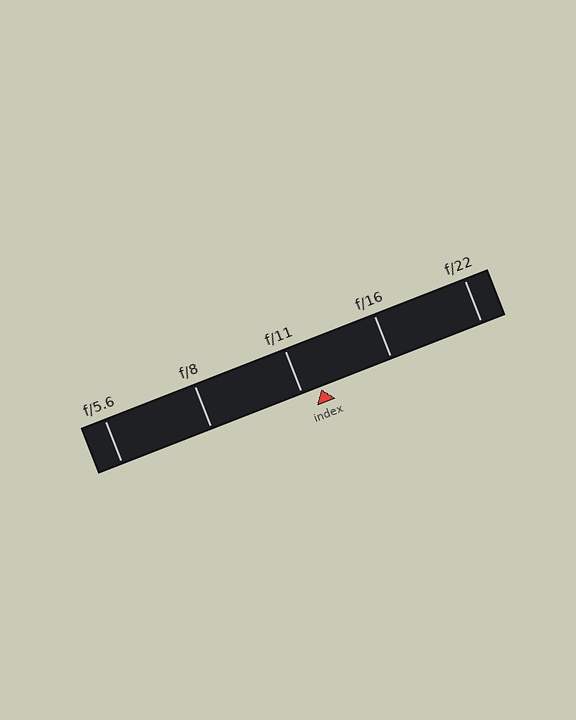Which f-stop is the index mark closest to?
The index mark is closest to f/11.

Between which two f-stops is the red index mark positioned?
The index mark is between f/11 and f/16.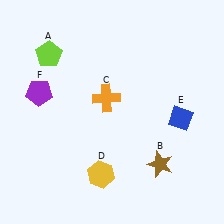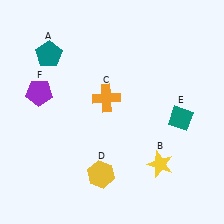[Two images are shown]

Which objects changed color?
A changed from lime to teal. B changed from brown to yellow. E changed from blue to teal.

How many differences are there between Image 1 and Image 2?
There are 3 differences between the two images.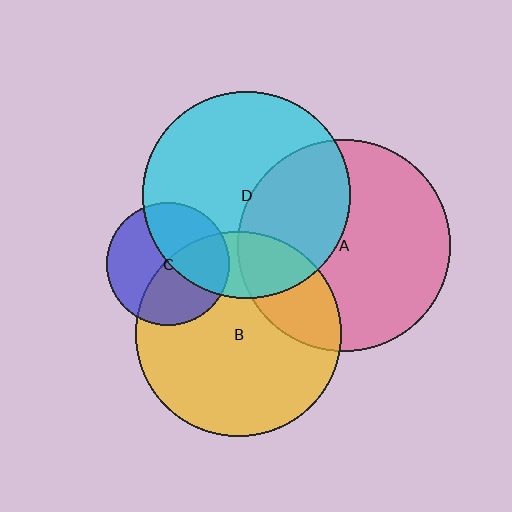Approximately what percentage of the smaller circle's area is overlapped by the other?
Approximately 45%.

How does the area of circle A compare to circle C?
Approximately 3.0 times.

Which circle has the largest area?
Circle A (pink).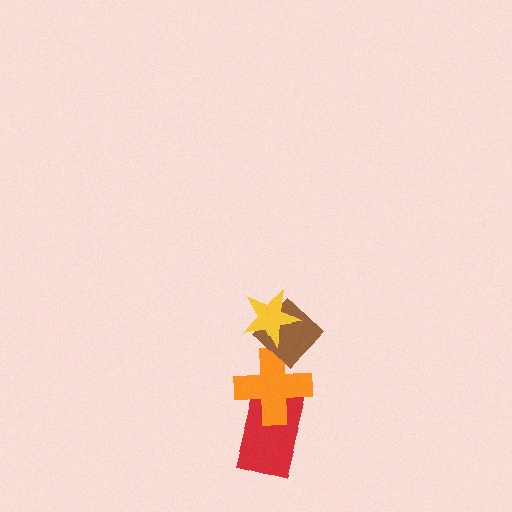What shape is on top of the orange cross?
The brown diamond is on top of the orange cross.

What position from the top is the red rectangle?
The red rectangle is 4th from the top.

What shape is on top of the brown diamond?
The yellow star is on top of the brown diamond.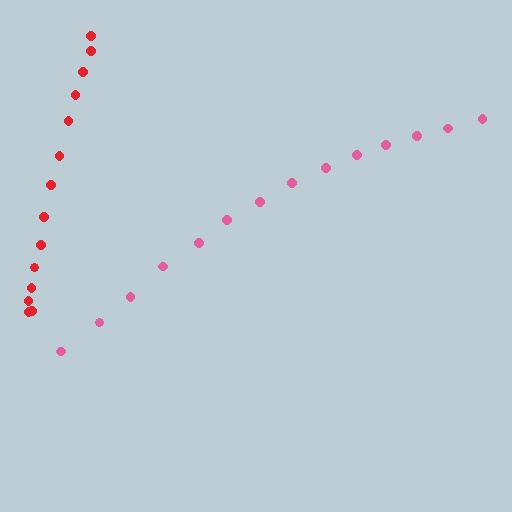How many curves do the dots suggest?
There are 2 distinct paths.